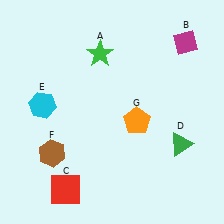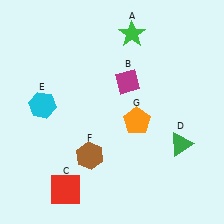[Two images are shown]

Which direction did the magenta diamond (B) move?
The magenta diamond (B) moved left.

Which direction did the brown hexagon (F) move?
The brown hexagon (F) moved right.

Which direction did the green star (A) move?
The green star (A) moved right.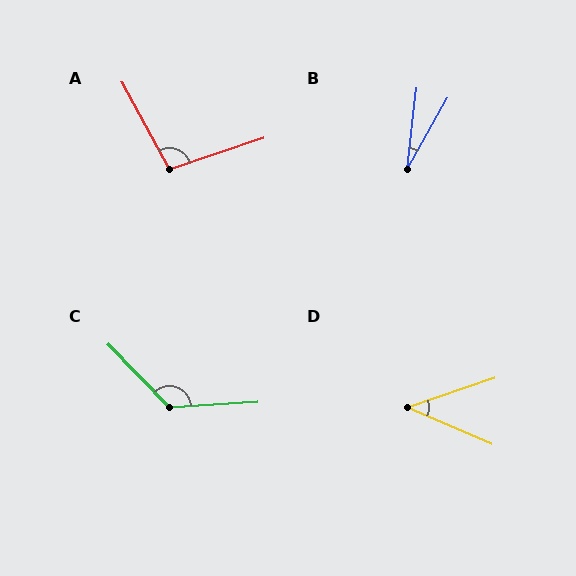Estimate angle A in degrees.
Approximately 100 degrees.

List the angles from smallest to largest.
B (23°), D (42°), A (100°), C (130°).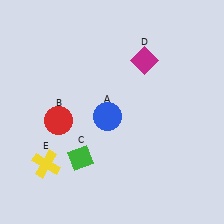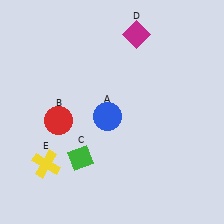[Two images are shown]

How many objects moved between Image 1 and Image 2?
1 object moved between the two images.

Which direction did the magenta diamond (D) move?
The magenta diamond (D) moved up.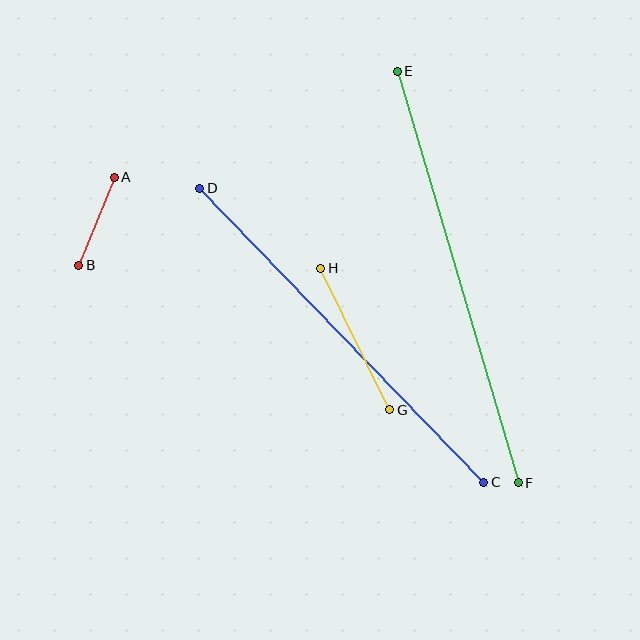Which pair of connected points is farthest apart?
Points E and F are farthest apart.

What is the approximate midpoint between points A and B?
The midpoint is at approximately (96, 221) pixels.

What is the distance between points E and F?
The distance is approximately 429 pixels.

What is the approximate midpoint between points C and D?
The midpoint is at approximately (342, 335) pixels.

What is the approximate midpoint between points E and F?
The midpoint is at approximately (458, 277) pixels.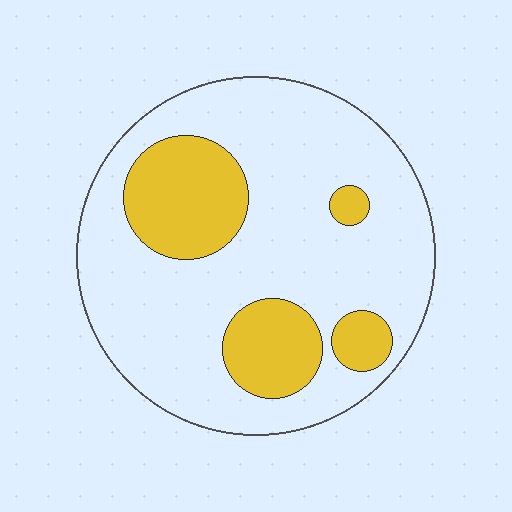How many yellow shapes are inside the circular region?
4.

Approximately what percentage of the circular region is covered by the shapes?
Approximately 25%.